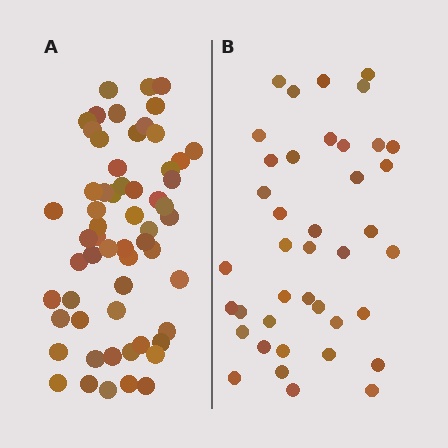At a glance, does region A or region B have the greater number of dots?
Region A (the left region) has more dots.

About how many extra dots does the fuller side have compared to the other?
Region A has approximately 20 more dots than region B.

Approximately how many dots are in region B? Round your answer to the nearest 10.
About 40 dots.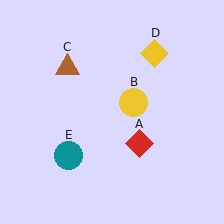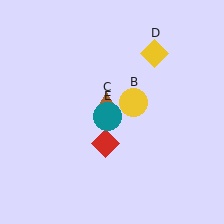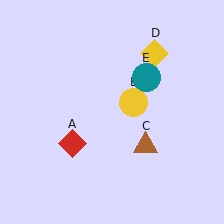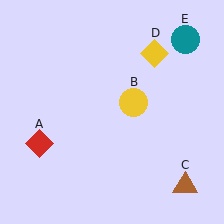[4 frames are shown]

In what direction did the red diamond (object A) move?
The red diamond (object A) moved left.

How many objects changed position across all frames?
3 objects changed position: red diamond (object A), brown triangle (object C), teal circle (object E).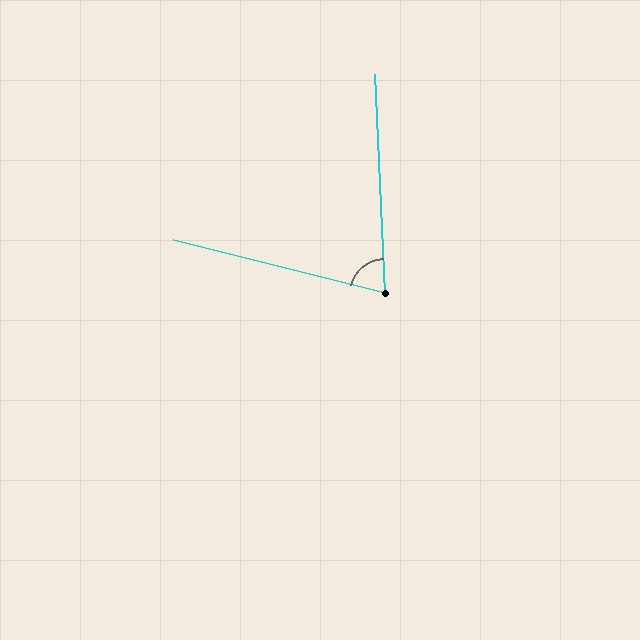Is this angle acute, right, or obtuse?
It is acute.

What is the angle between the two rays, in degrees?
Approximately 73 degrees.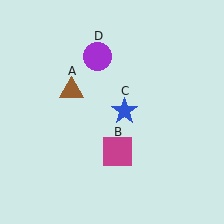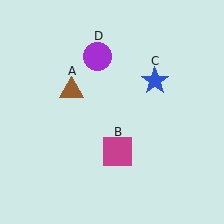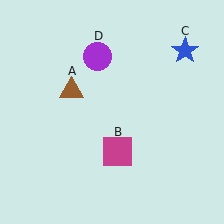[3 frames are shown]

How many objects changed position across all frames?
1 object changed position: blue star (object C).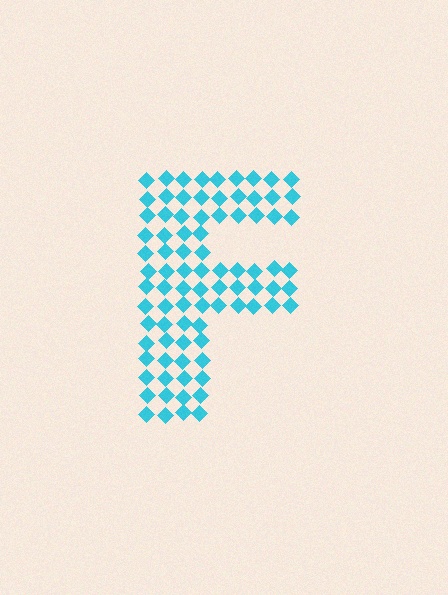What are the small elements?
The small elements are diamonds.